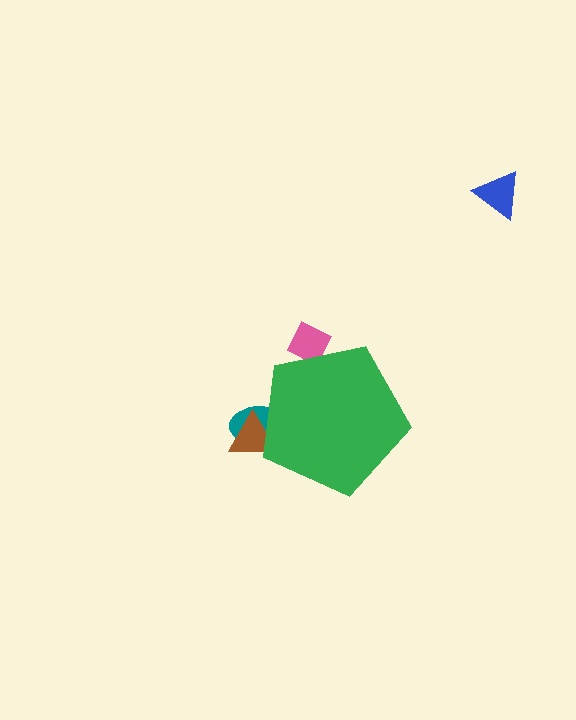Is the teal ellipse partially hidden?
Yes, the teal ellipse is partially hidden behind the green pentagon.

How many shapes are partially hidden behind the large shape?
3 shapes are partially hidden.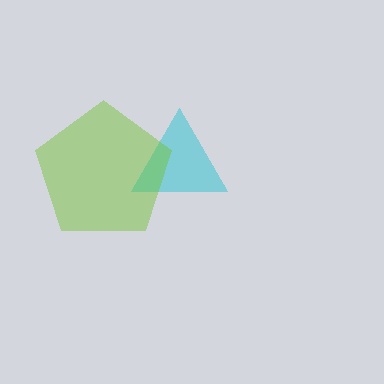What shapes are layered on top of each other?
The layered shapes are: a cyan triangle, a lime pentagon.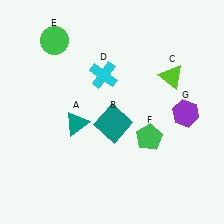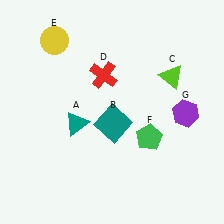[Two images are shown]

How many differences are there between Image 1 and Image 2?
There are 2 differences between the two images.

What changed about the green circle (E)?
In Image 1, E is green. In Image 2, it changed to yellow.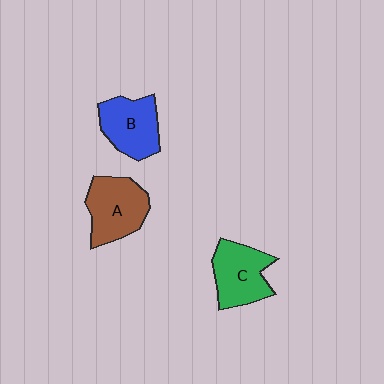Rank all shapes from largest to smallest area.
From largest to smallest: A (brown), C (green), B (blue).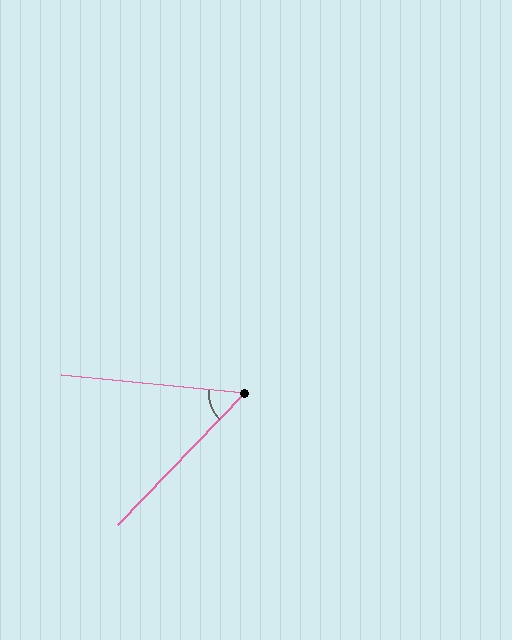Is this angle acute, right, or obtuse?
It is acute.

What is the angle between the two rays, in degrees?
Approximately 52 degrees.